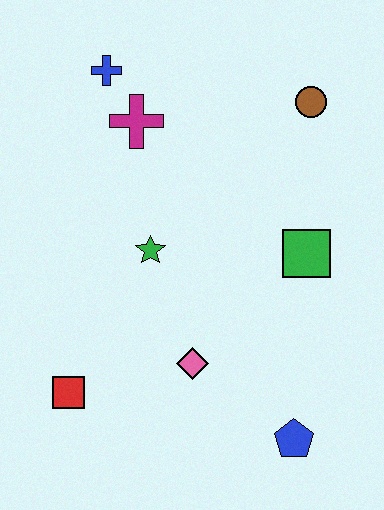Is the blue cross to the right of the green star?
No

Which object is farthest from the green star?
The blue pentagon is farthest from the green star.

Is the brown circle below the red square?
No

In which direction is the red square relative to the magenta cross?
The red square is below the magenta cross.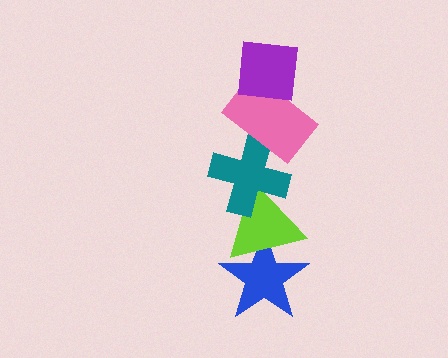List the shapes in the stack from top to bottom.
From top to bottom: the purple square, the pink rectangle, the teal cross, the lime triangle, the blue star.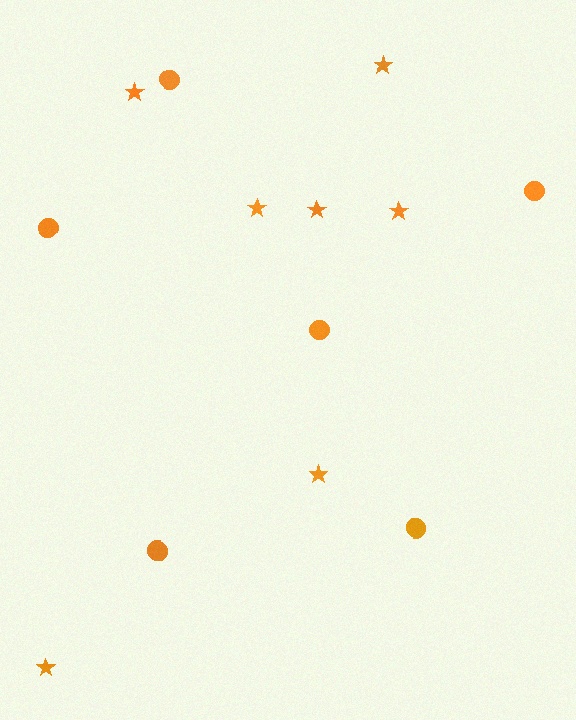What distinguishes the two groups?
There are 2 groups: one group of circles (6) and one group of stars (7).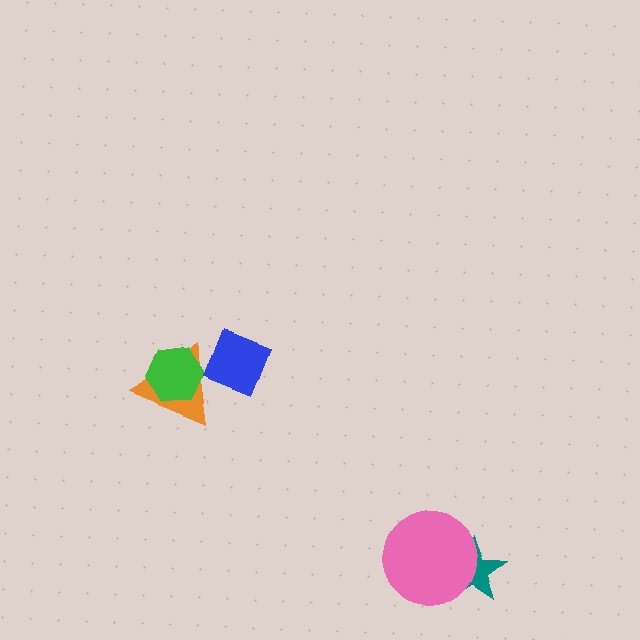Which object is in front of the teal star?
The pink circle is in front of the teal star.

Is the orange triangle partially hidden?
Yes, it is partially covered by another shape.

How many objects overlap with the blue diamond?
1 object overlaps with the blue diamond.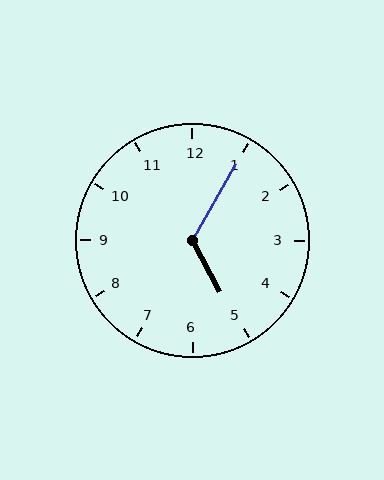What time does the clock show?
5:05.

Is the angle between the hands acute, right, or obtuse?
It is obtuse.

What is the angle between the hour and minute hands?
Approximately 122 degrees.